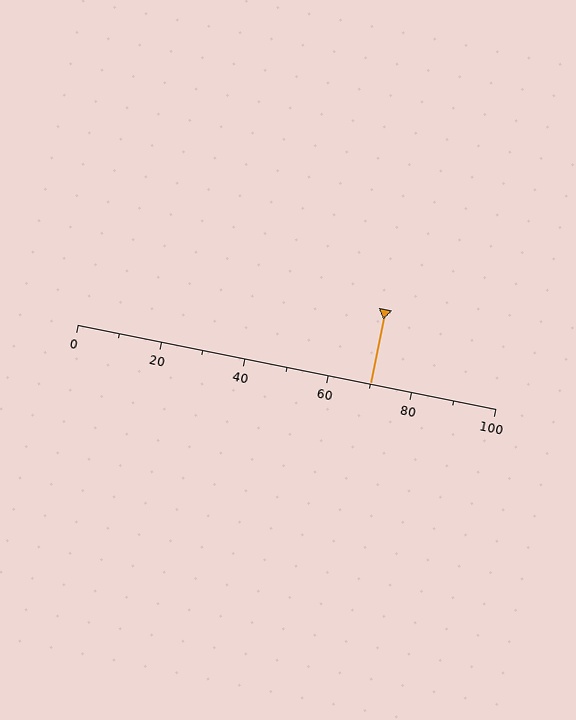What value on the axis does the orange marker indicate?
The marker indicates approximately 70.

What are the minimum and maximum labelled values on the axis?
The axis runs from 0 to 100.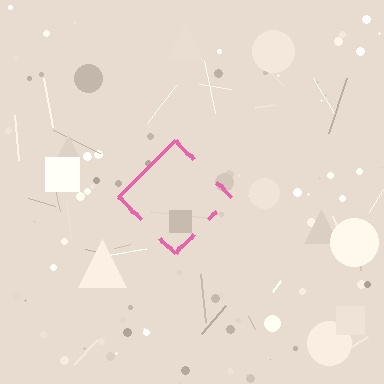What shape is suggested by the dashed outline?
The dashed outline suggests a diamond.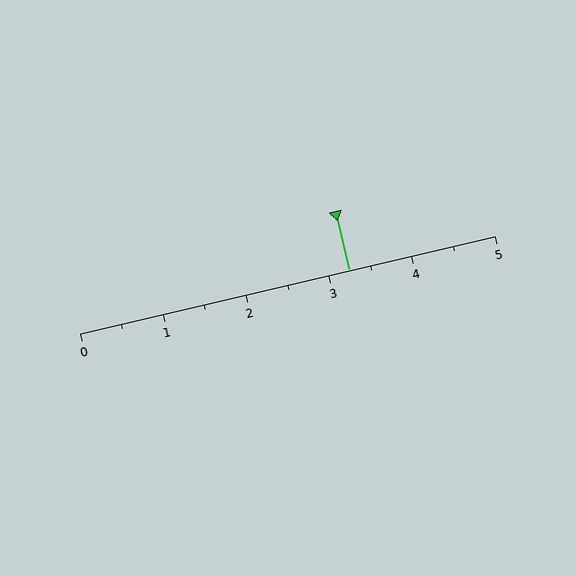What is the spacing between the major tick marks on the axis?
The major ticks are spaced 1 apart.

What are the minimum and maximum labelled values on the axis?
The axis runs from 0 to 5.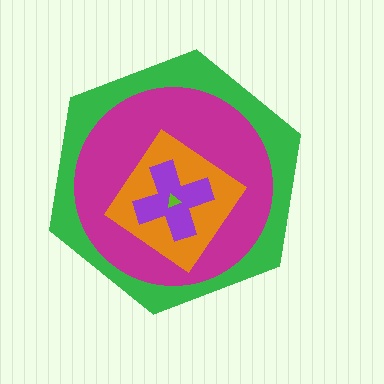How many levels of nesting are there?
5.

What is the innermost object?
The lime triangle.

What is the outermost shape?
The green hexagon.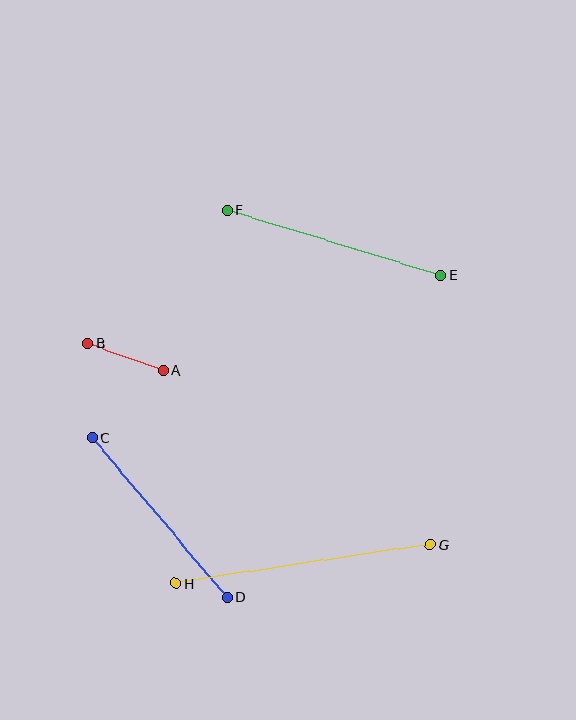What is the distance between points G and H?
The distance is approximately 257 pixels.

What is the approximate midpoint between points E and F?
The midpoint is at approximately (334, 243) pixels.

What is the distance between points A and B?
The distance is approximately 80 pixels.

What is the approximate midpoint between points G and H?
The midpoint is at approximately (303, 564) pixels.